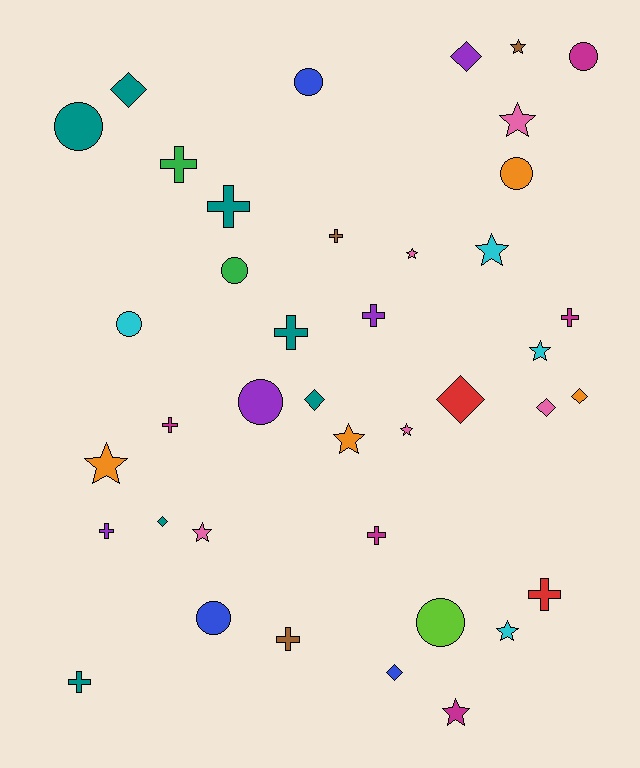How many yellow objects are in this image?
There are no yellow objects.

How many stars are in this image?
There are 11 stars.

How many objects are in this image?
There are 40 objects.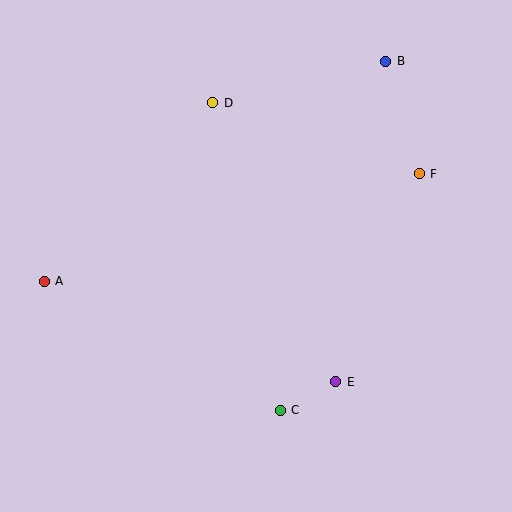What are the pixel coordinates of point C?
Point C is at (280, 410).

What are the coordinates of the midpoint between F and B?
The midpoint between F and B is at (403, 118).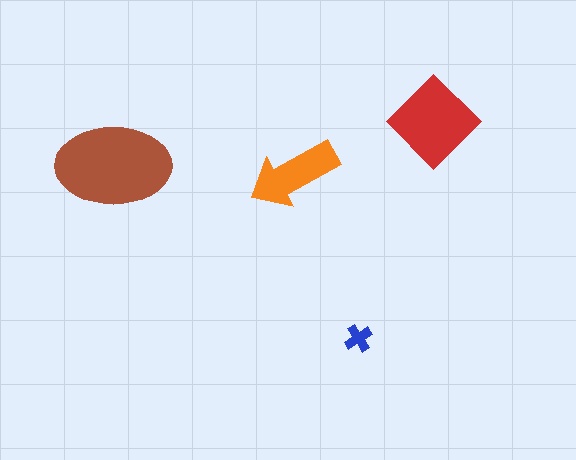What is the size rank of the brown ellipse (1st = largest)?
1st.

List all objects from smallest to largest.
The blue cross, the orange arrow, the red diamond, the brown ellipse.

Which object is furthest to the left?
The brown ellipse is leftmost.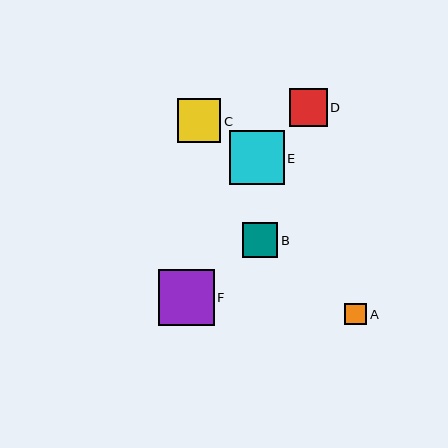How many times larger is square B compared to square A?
Square B is approximately 1.6 times the size of square A.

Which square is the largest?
Square F is the largest with a size of approximately 55 pixels.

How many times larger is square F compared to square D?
Square F is approximately 1.5 times the size of square D.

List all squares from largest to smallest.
From largest to smallest: F, E, C, D, B, A.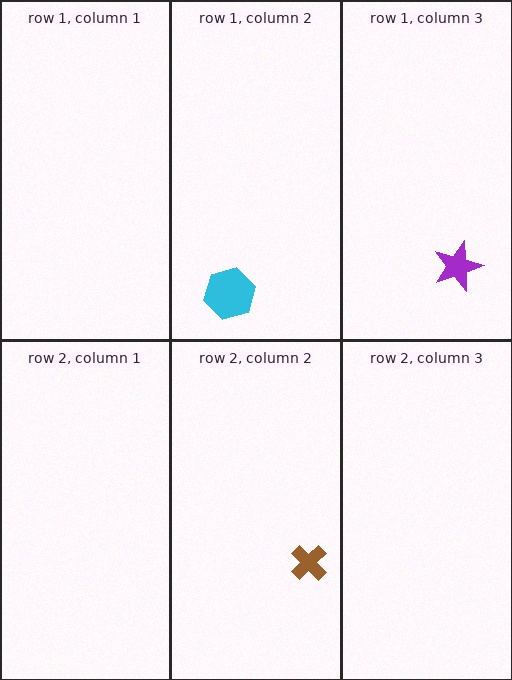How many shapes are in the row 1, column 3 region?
1.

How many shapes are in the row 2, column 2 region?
1.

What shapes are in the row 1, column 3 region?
The purple star.